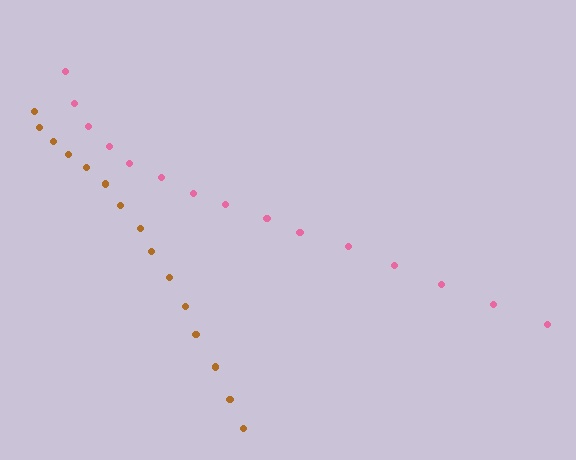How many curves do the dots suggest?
There are 2 distinct paths.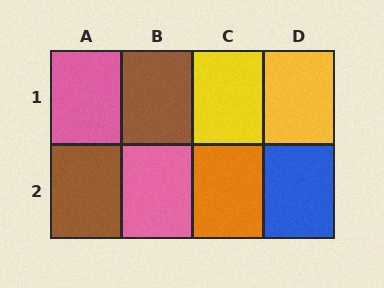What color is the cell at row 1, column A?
Pink.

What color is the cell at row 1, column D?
Yellow.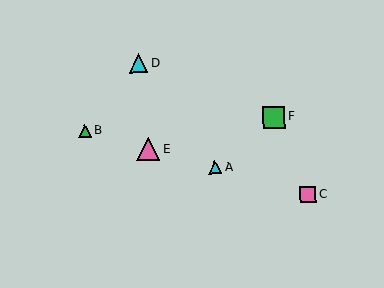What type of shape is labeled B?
Shape B is a green triangle.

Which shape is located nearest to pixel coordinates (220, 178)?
The cyan triangle (labeled A) at (215, 167) is nearest to that location.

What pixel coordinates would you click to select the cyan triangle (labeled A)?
Click at (215, 167) to select the cyan triangle A.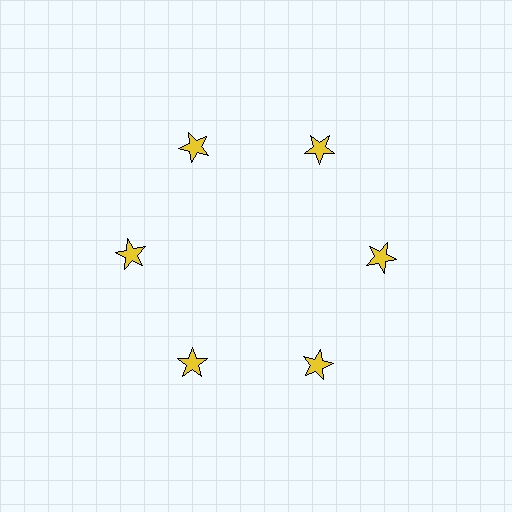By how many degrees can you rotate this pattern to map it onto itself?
The pattern maps onto itself every 60 degrees of rotation.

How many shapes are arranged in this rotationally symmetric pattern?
There are 6 shapes, arranged in 6 groups of 1.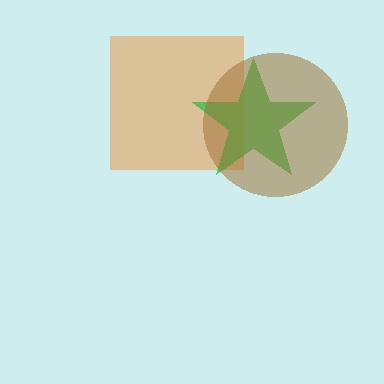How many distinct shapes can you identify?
There are 3 distinct shapes: an orange square, a green star, a brown circle.